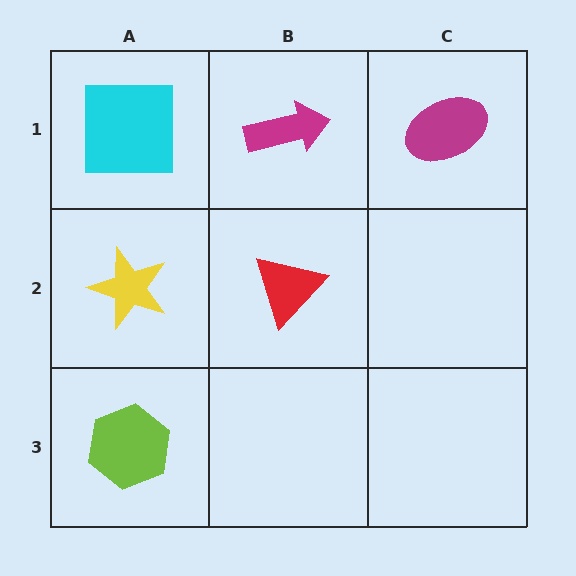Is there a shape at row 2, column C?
No, that cell is empty.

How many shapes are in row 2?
2 shapes.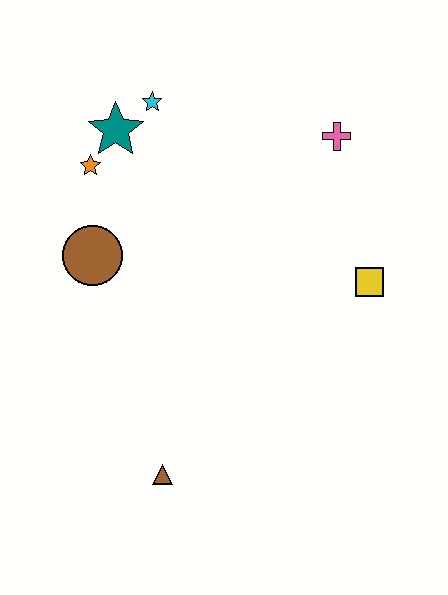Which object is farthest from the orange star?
The brown triangle is farthest from the orange star.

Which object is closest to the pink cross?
The yellow square is closest to the pink cross.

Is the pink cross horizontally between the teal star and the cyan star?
No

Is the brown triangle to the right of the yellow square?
No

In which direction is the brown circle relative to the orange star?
The brown circle is below the orange star.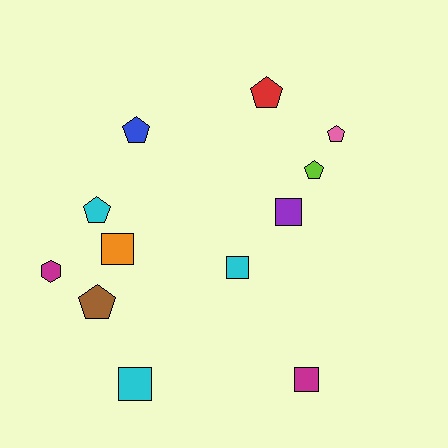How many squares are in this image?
There are 5 squares.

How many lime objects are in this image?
There is 1 lime object.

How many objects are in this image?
There are 12 objects.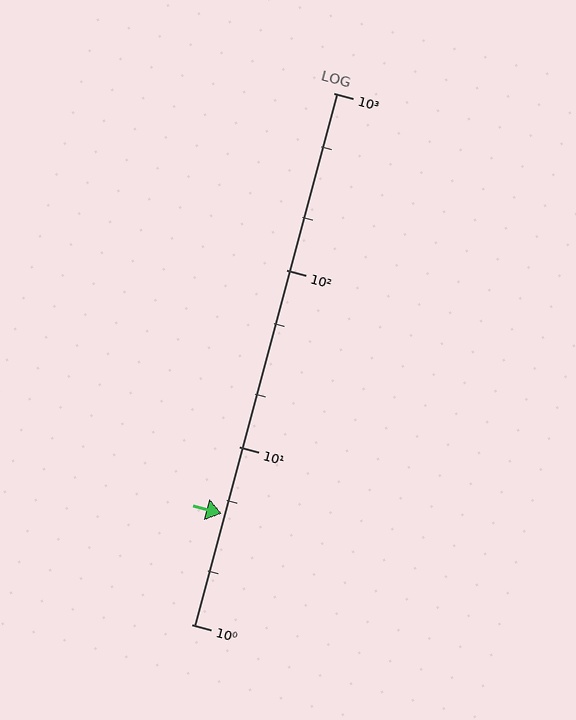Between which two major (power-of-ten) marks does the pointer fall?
The pointer is between 1 and 10.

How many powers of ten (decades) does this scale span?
The scale spans 3 decades, from 1 to 1000.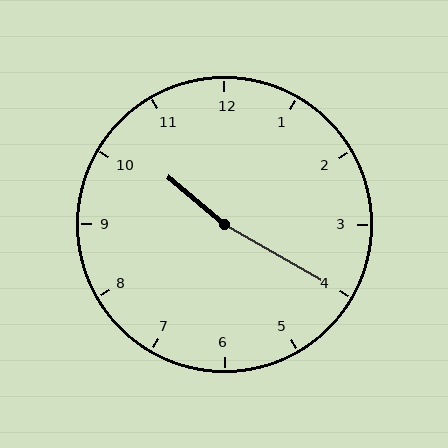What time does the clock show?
10:20.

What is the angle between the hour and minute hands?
Approximately 170 degrees.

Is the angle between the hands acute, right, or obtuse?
It is obtuse.